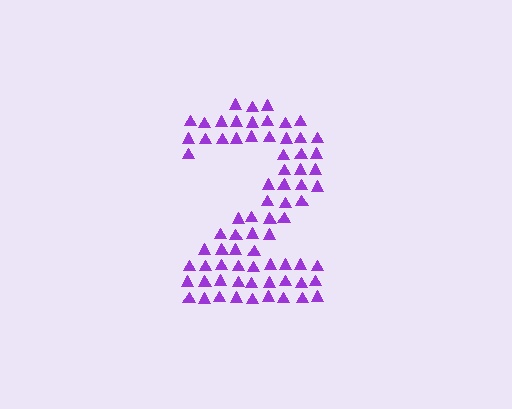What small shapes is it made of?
It is made of small triangles.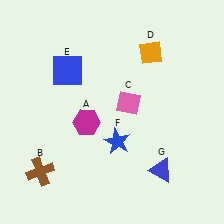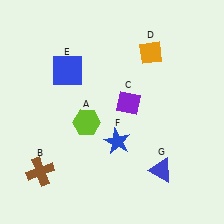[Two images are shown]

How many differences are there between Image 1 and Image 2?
There are 2 differences between the two images.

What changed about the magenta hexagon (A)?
In Image 1, A is magenta. In Image 2, it changed to lime.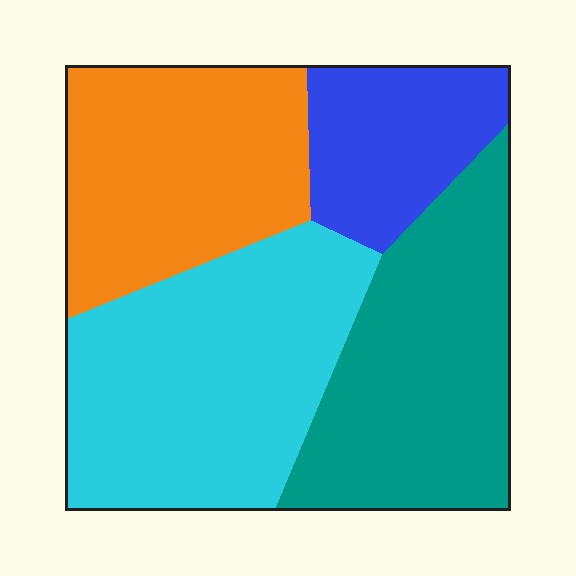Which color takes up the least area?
Blue, at roughly 15%.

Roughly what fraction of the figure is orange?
Orange covers about 25% of the figure.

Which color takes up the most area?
Cyan, at roughly 35%.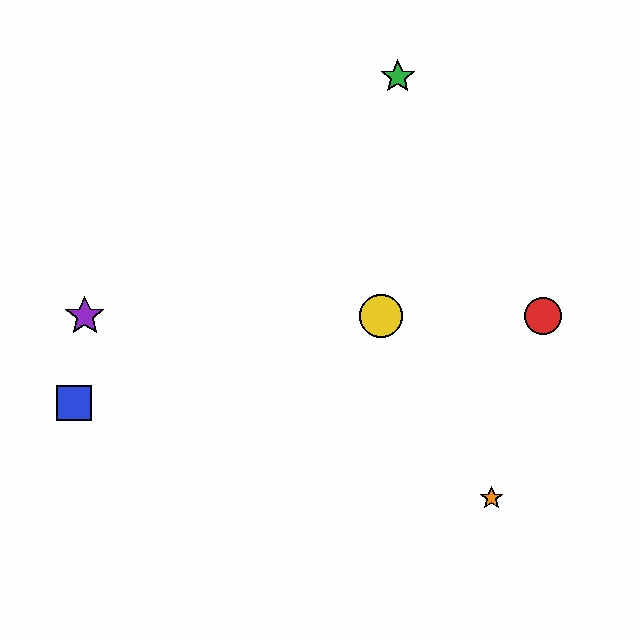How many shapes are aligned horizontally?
3 shapes (the red circle, the yellow circle, the purple star) are aligned horizontally.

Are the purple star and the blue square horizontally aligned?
No, the purple star is at y≈316 and the blue square is at y≈403.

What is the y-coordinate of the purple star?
The purple star is at y≈316.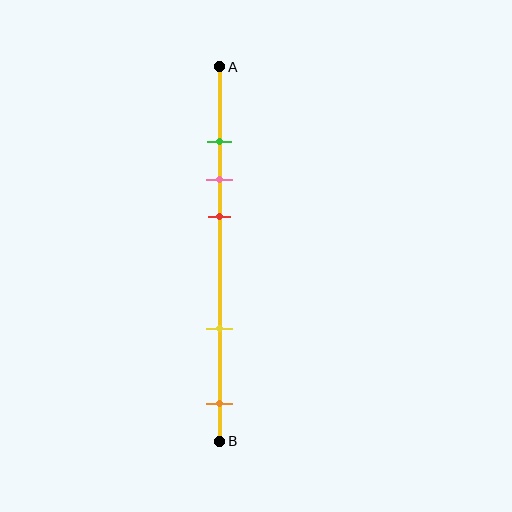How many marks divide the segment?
There are 5 marks dividing the segment.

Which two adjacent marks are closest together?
The green and pink marks are the closest adjacent pair.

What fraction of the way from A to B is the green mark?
The green mark is approximately 20% (0.2) of the way from A to B.